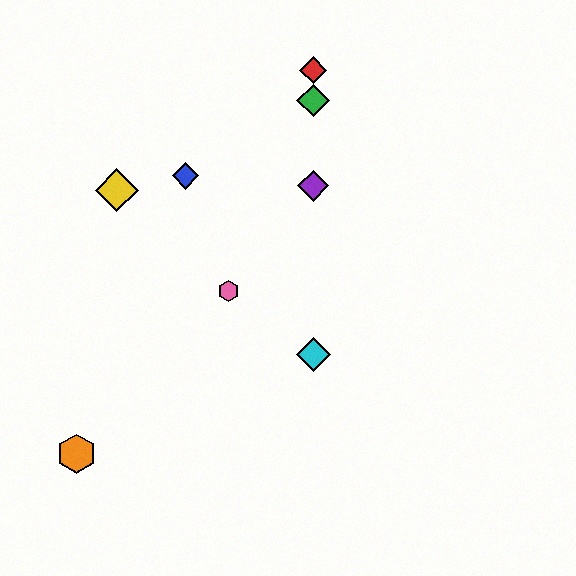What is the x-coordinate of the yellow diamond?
The yellow diamond is at x≈117.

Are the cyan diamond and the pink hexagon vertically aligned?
No, the cyan diamond is at x≈313 and the pink hexagon is at x≈229.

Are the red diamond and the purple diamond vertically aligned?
Yes, both are at x≈313.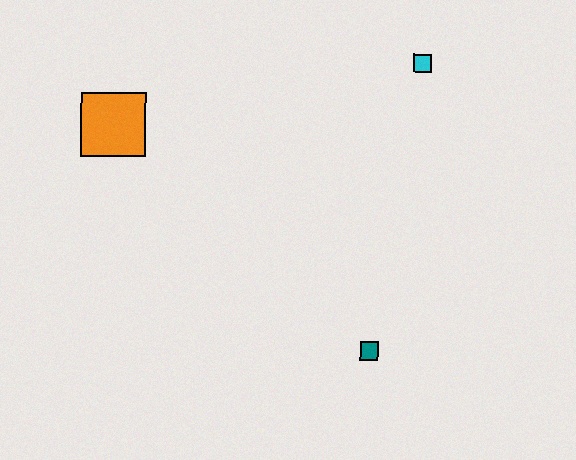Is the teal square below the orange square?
Yes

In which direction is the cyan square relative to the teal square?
The cyan square is above the teal square.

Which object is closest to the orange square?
The cyan square is closest to the orange square.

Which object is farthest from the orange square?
The teal square is farthest from the orange square.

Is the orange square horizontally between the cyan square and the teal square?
No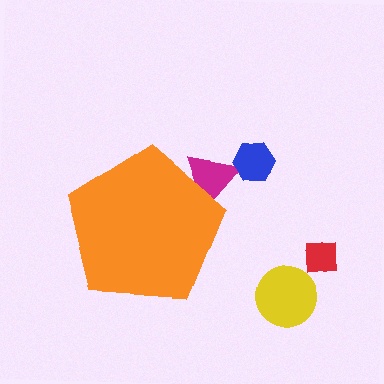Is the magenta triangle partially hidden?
Yes, the magenta triangle is partially hidden behind the orange pentagon.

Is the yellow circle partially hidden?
No, the yellow circle is fully visible.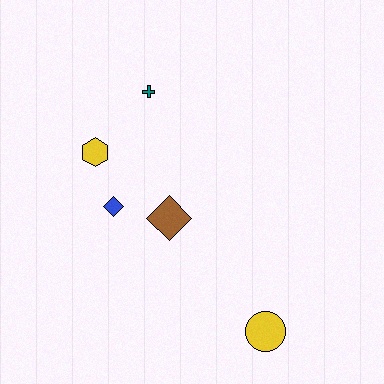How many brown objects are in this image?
There is 1 brown object.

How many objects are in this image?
There are 5 objects.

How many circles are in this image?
There is 1 circle.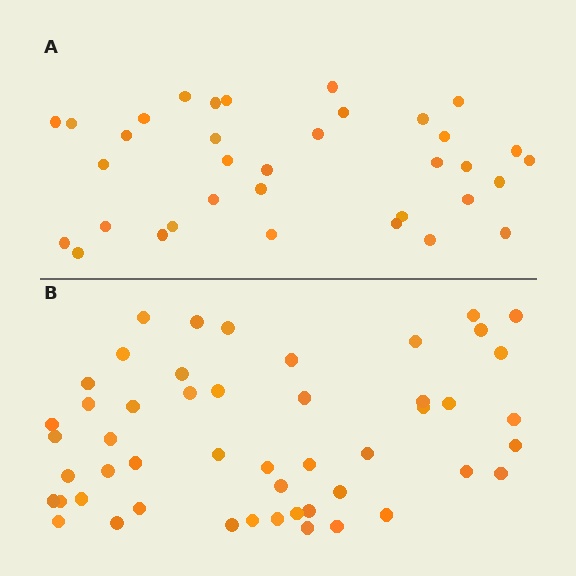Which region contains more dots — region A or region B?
Region B (the bottom region) has more dots.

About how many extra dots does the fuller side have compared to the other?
Region B has approximately 15 more dots than region A.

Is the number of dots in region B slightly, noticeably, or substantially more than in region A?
Region B has noticeably more, but not dramatically so. The ratio is roughly 1.4 to 1.